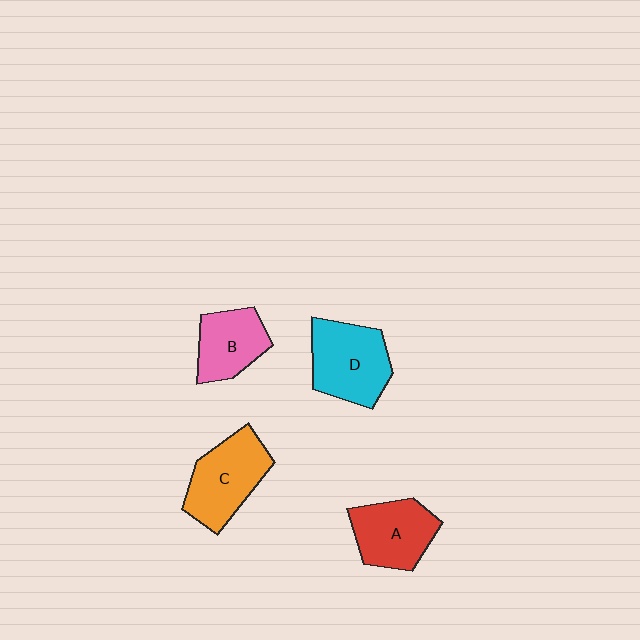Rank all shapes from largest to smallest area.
From largest to smallest: D (cyan), C (orange), A (red), B (pink).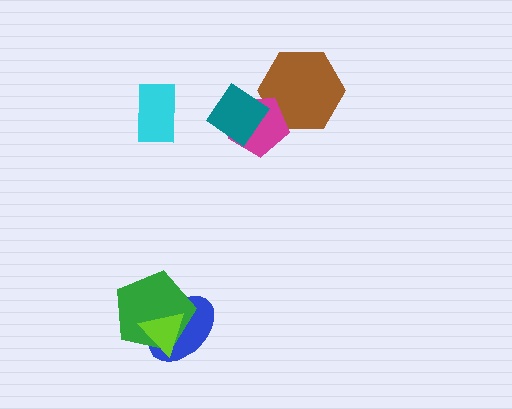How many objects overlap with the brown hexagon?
1 object overlaps with the brown hexagon.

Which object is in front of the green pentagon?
The lime triangle is in front of the green pentagon.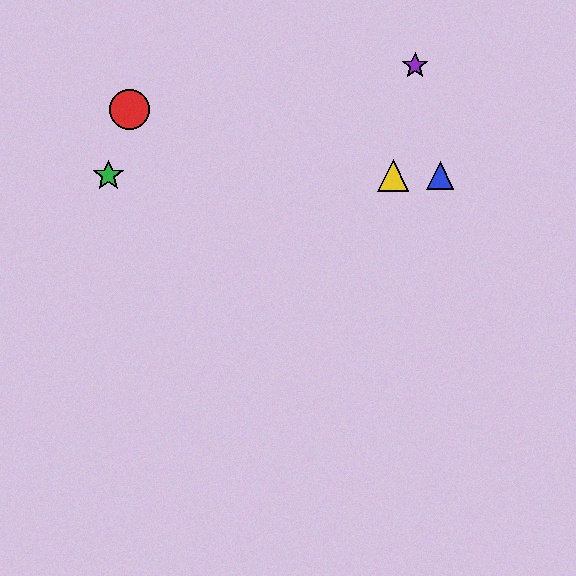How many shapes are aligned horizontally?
3 shapes (the blue triangle, the green star, the yellow triangle) are aligned horizontally.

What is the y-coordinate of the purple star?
The purple star is at y≈65.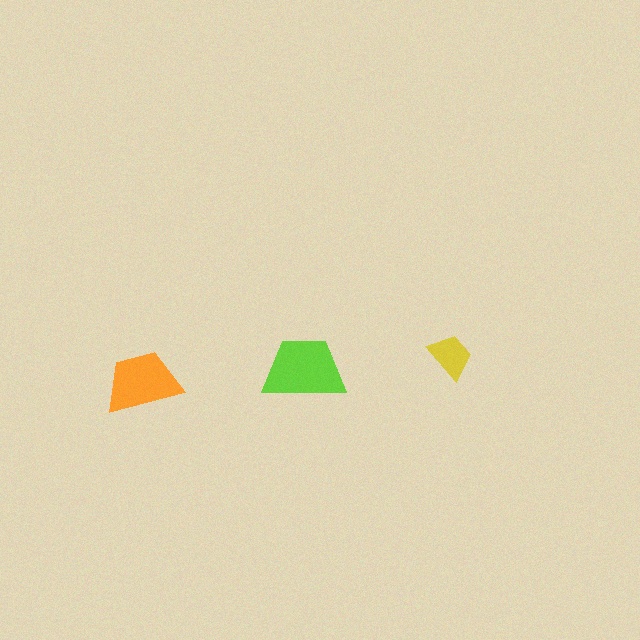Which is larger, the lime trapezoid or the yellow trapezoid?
The lime one.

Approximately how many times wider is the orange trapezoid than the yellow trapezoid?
About 1.5 times wider.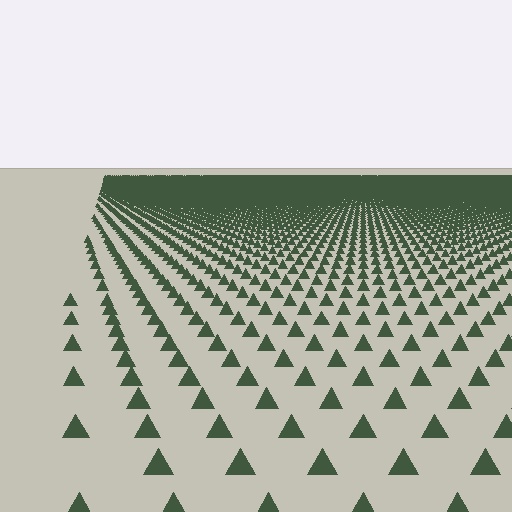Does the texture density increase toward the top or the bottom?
Density increases toward the top.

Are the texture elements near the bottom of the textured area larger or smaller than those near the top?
Larger. Near the bottom, elements are closer to the viewer and appear at a bigger on-screen size.